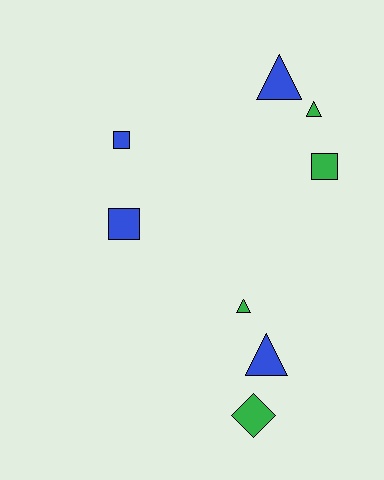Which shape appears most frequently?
Triangle, with 4 objects.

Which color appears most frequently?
Green, with 4 objects.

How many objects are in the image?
There are 8 objects.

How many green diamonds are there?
There is 1 green diamond.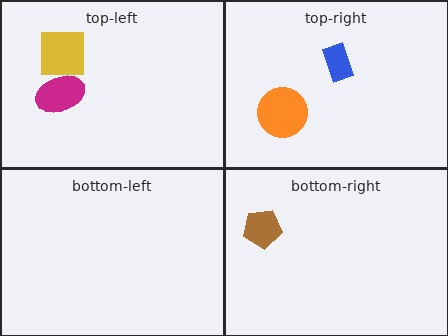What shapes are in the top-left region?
The magenta ellipse, the yellow square.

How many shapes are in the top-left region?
2.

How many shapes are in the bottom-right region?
1.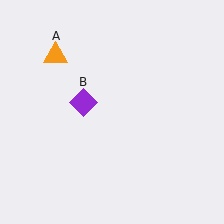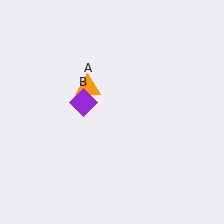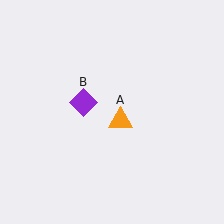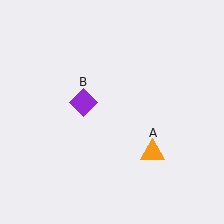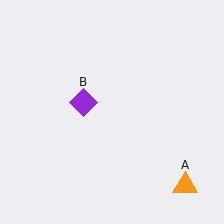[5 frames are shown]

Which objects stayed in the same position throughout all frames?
Purple diamond (object B) remained stationary.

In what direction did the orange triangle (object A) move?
The orange triangle (object A) moved down and to the right.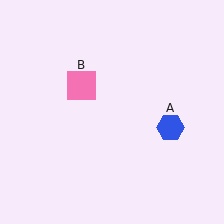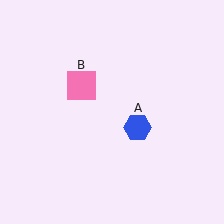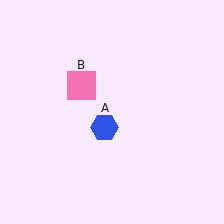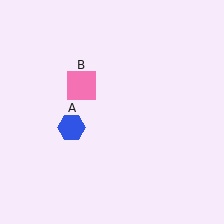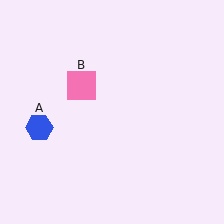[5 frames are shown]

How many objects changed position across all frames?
1 object changed position: blue hexagon (object A).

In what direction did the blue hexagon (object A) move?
The blue hexagon (object A) moved left.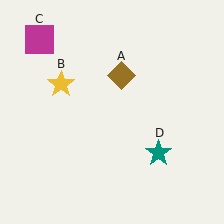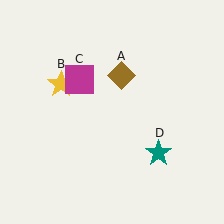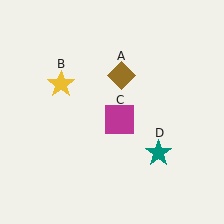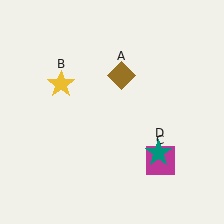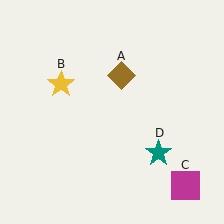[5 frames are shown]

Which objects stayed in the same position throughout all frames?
Brown diamond (object A) and yellow star (object B) and teal star (object D) remained stationary.